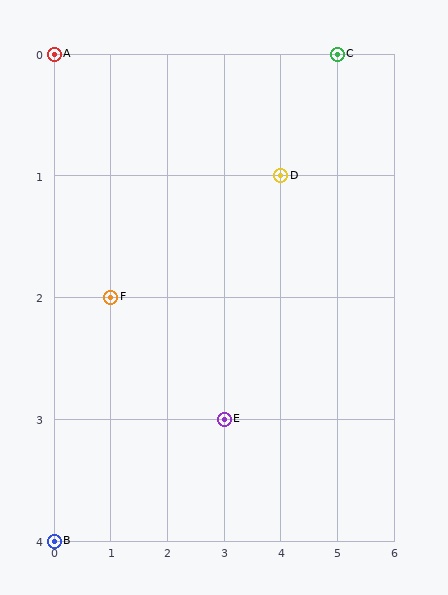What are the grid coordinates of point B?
Point B is at grid coordinates (0, 4).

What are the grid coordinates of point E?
Point E is at grid coordinates (3, 3).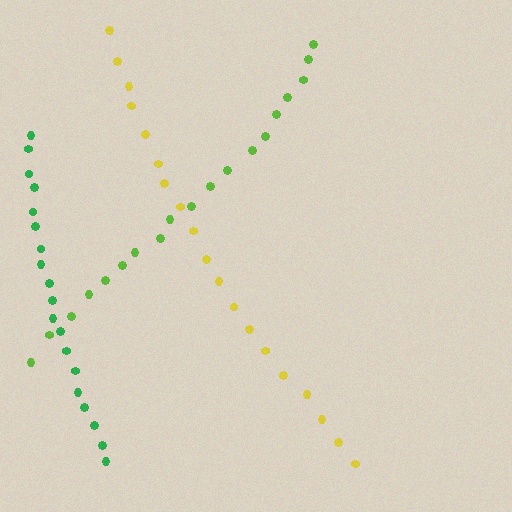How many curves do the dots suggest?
There are 3 distinct paths.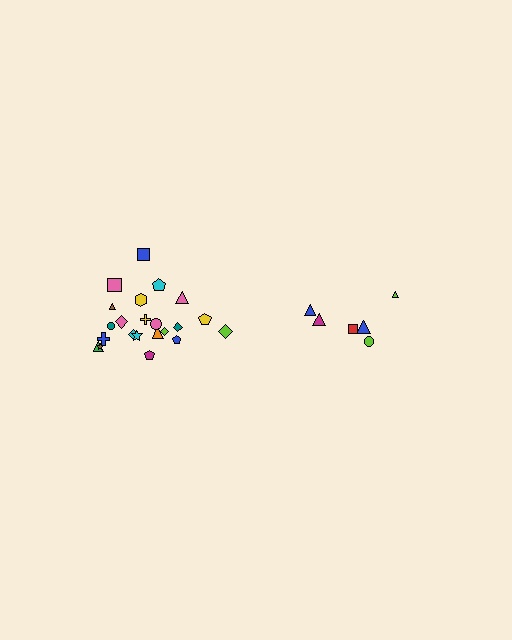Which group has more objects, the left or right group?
The left group.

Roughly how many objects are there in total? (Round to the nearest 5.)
Roughly 30 objects in total.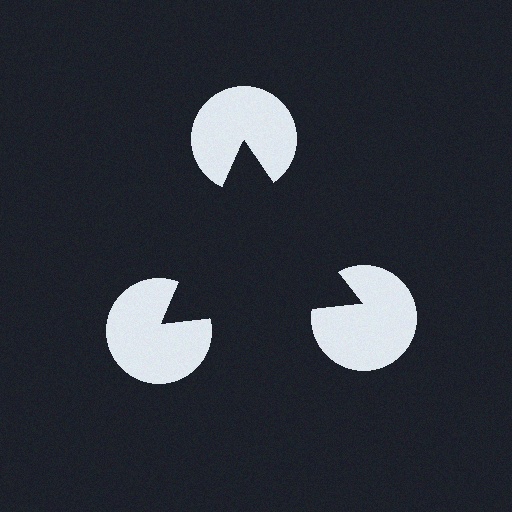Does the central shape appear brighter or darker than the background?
It typically appears slightly darker than the background, even though no actual brightness change is drawn.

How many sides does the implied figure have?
3 sides.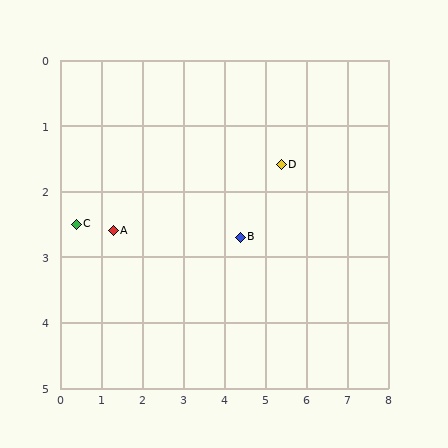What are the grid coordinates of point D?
Point D is at approximately (5.4, 1.6).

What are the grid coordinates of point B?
Point B is at approximately (4.4, 2.7).